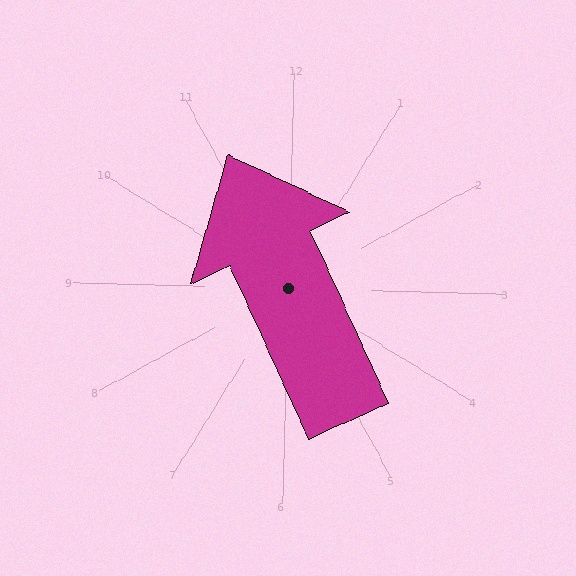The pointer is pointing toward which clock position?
Roughly 11 o'clock.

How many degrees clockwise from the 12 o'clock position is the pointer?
Approximately 334 degrees.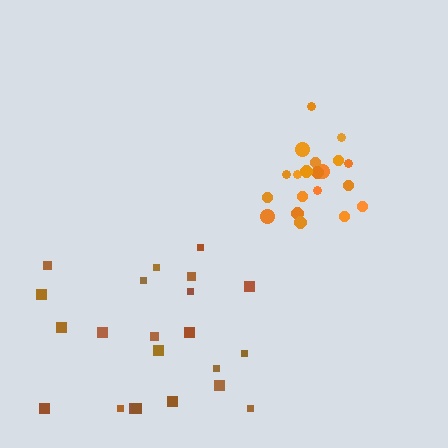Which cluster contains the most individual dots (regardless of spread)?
Brown (23).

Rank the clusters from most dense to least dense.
orange, brown.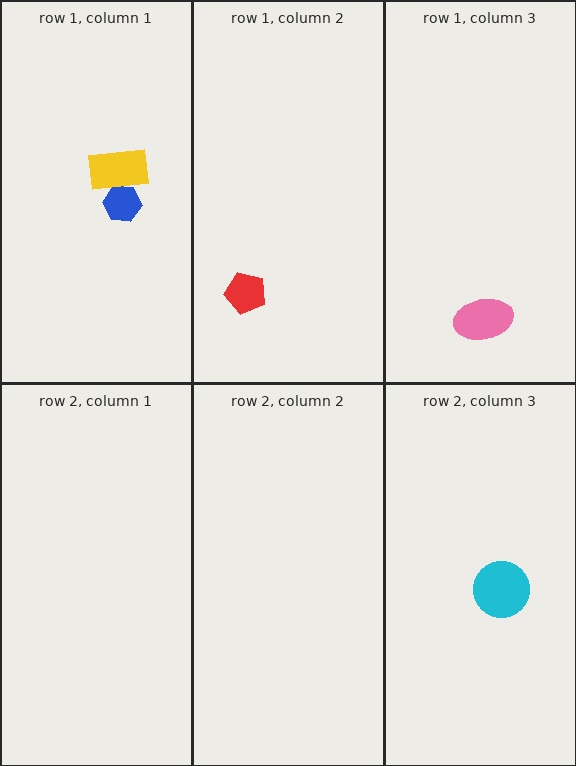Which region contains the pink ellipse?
The row 1, column 3 region.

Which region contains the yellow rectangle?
The row 1, column 1 region.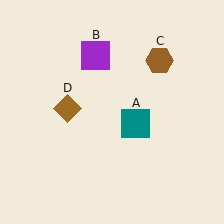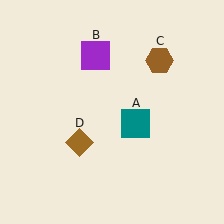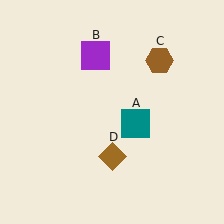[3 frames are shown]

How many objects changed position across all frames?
1 object changed position: brown diamond (object D).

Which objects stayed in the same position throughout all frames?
Teal square (object A) and purple square (object B) and brown hexagon (object C) remained stationary.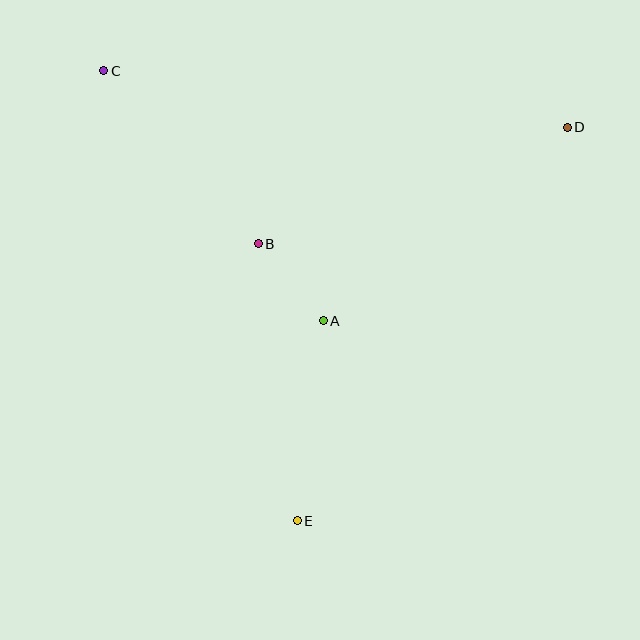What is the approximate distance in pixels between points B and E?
The distance between B and E is approximately 280 pixels.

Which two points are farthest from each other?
Points C and E are farthest from each other.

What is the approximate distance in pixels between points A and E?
The distance between A and E is approximately 202 pixels.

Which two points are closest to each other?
Points A and B are closest to each other.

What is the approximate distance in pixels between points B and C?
The distance between B and C is approximately 232 pixels.